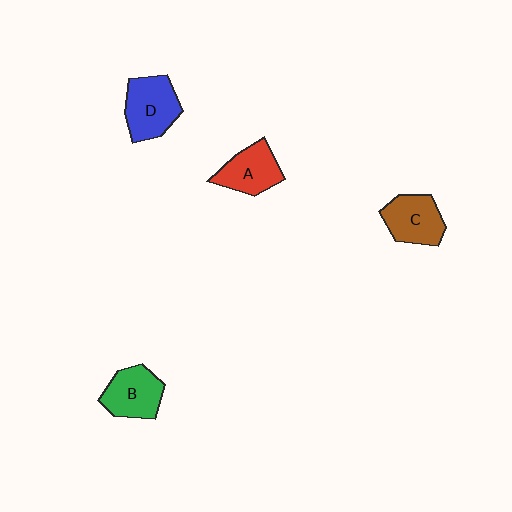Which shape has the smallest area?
Shape A (red).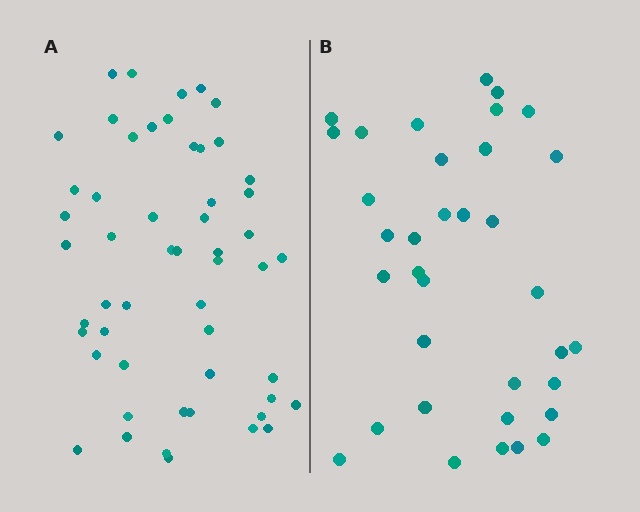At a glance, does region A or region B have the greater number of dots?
Region A (the left region) has more dots.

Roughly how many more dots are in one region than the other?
Region A has approximately 20 more dots than region B.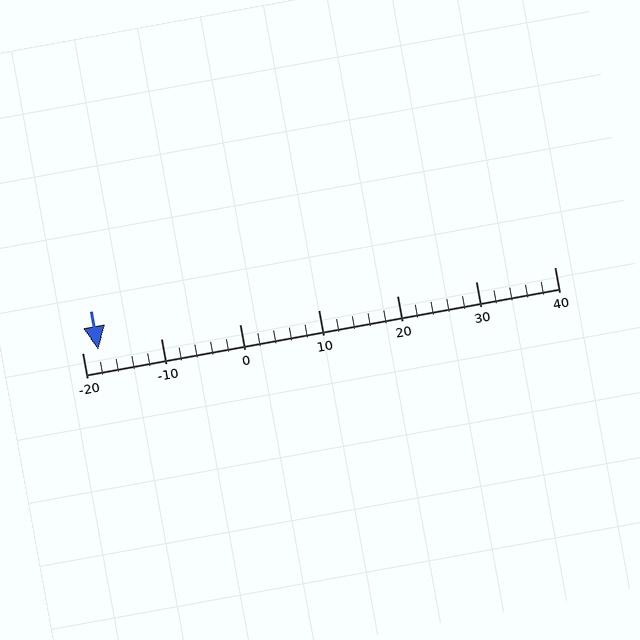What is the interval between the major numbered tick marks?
The major tick marks are spaced 10 units apart.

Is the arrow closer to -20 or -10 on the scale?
The arrow is closer to -20.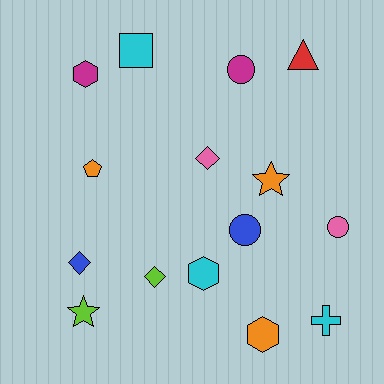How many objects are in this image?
There are 15 objects.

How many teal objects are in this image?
There are no teal objects.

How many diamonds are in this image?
There are 3 diamonds.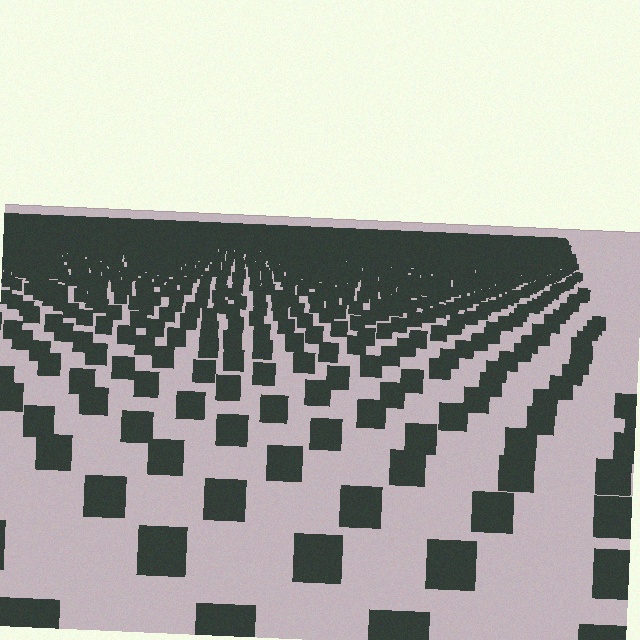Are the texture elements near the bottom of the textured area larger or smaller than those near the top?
Larger. Near the bottom, elements are closer to the viewer and appear at a bigger on-screen size.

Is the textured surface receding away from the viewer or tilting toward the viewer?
The surface is receding away from the viewer. Texture elements get smaller and denser toward the top.